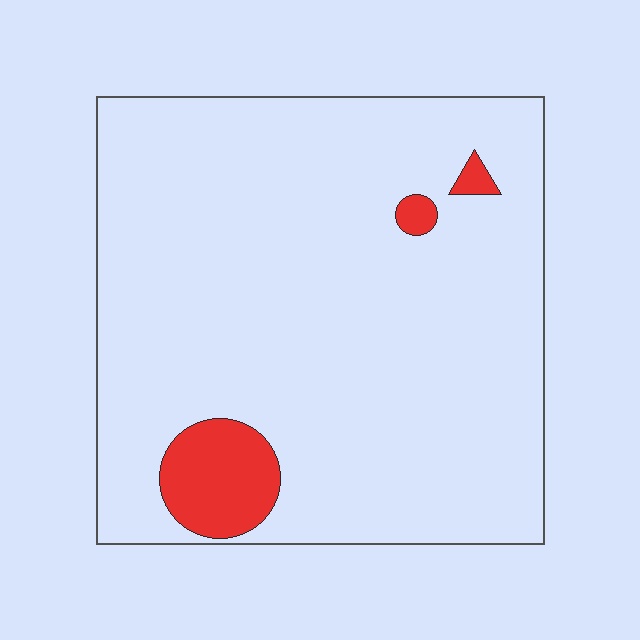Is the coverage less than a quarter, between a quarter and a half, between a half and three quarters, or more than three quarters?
Less than a quarter.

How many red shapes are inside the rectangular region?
3.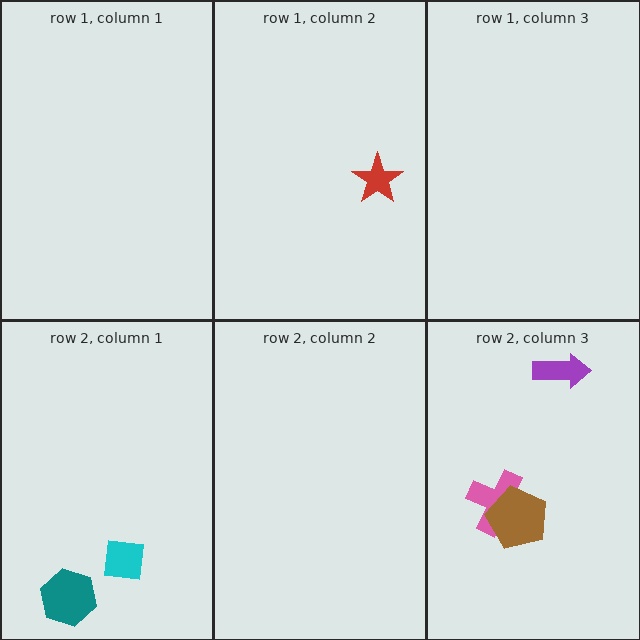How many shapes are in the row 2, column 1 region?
2.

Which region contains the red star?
The row 1, column 2 region.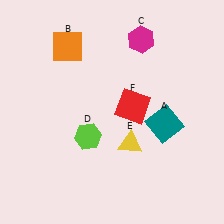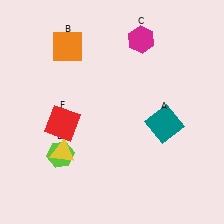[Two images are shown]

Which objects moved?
The objects that moved are: the lime hexagon (D), the yellow triangle (E), the red square (F).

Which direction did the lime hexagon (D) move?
The lime hexagon (D) moved left.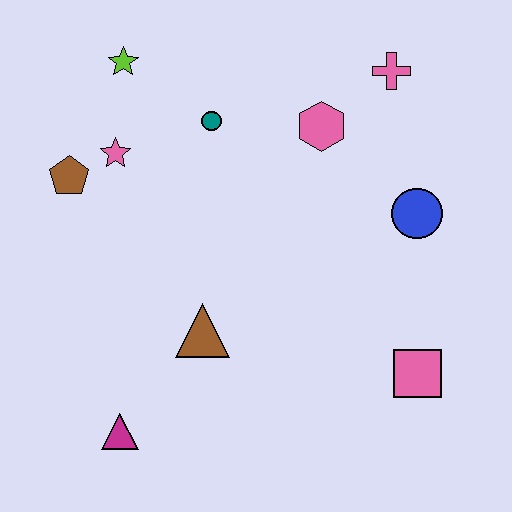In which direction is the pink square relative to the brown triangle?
The pink square is to the right of the brown triangle.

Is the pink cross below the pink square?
No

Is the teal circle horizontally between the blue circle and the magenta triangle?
Yes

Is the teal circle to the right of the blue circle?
No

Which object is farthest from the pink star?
The pink square is farthest from the pink star.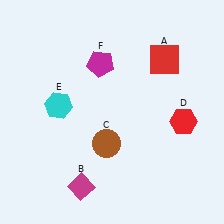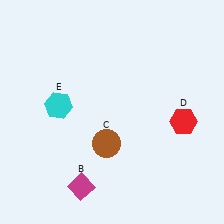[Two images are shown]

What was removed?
The red square (A), the magenta pentagon (F) were removed in Image 2.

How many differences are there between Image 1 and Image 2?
There are 2 differences between the two images.